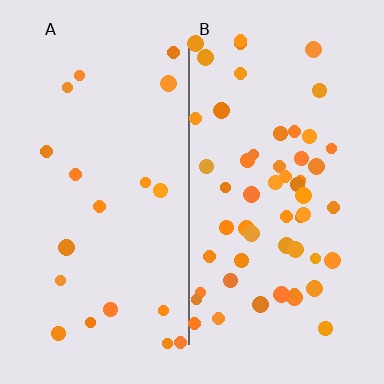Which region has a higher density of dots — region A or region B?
B (the right).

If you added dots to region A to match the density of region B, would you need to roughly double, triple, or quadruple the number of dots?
Approximately triple.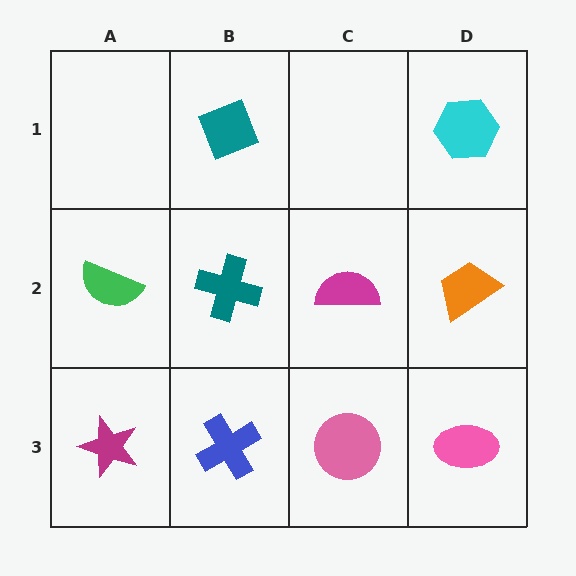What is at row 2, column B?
A teal cross.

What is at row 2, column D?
An orange trapezoid.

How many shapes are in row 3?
4 shapes.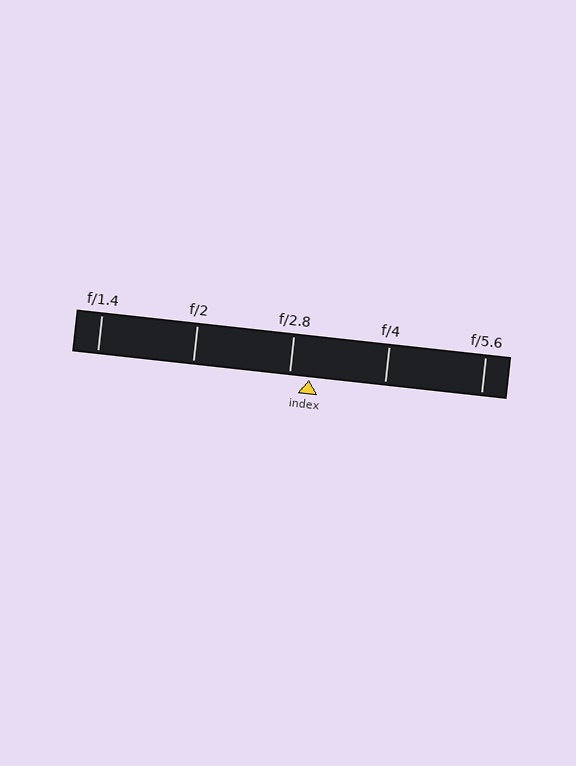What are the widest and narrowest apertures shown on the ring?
The widest aperture shown is f/1.4 and the narrowest is f/5.6.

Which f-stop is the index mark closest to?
The index mark is closest to f/2.8.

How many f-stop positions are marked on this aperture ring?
There are 5 f-stop positions marked.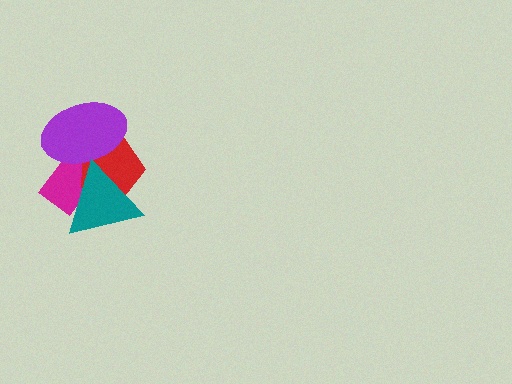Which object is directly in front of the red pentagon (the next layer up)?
The purple ellipse is directly in front of the red pentagon.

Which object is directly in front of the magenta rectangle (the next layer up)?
The red pentagon is directly in front of the magenta rectangle.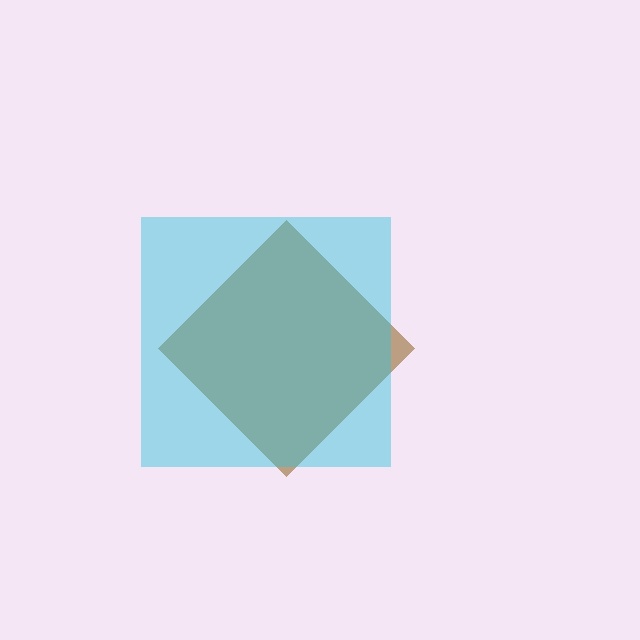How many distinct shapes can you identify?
There are 2 distinct shapes: a brown diamond, a cyan square.